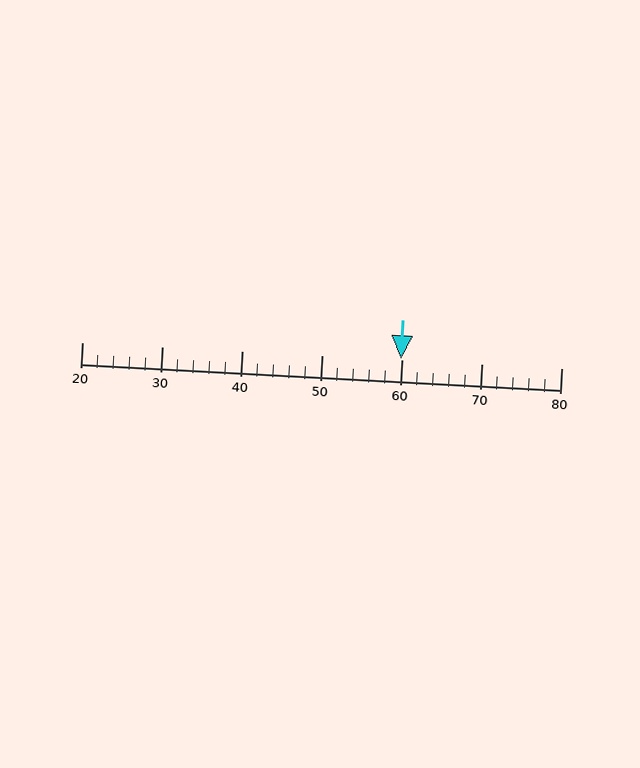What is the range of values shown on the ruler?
The ruler shows values from 20 to 80.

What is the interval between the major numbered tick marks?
The major tick marks are spaced 10 units apart.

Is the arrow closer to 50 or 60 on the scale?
The arrow is closer to 60.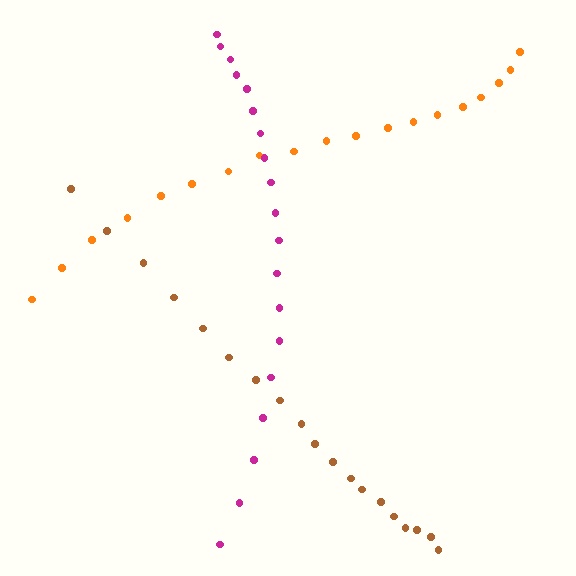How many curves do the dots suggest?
There are 3 distinct paths.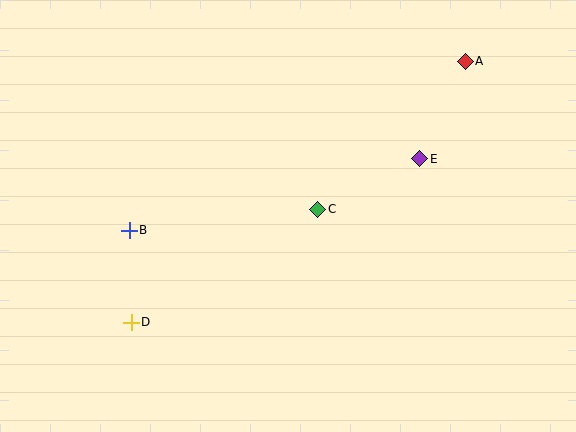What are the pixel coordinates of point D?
Point D is at (131, 322).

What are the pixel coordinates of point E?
Point E is at (420, 159).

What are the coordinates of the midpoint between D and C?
The midpoint between D and C is at (225, 266).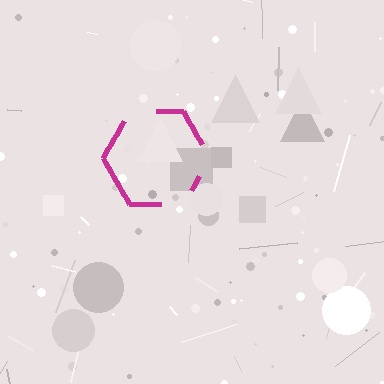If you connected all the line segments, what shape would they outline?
They would outline a hexagon.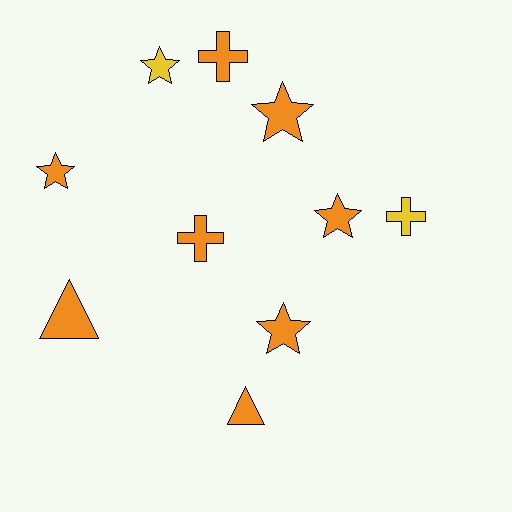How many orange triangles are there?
There are 2 orange triangles.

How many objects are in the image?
There are 10 objects.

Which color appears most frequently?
Orange, with 8 objects.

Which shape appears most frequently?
Star, with 5 objects.